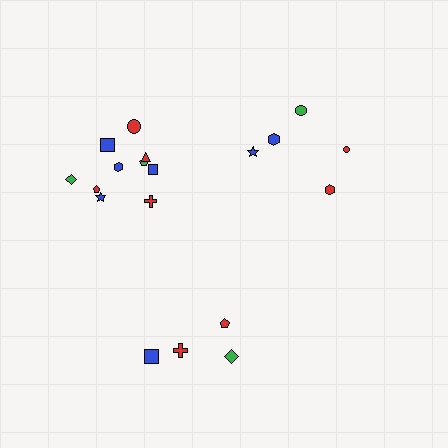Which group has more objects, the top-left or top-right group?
The top-left group.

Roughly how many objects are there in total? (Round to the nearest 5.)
Roughly 20 objects in total.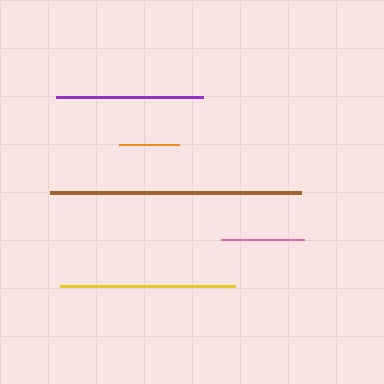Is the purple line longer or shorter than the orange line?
The purple line is longer than the orange line.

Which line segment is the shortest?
The orange line is the shortest at approximately 60 pixels.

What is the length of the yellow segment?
The yellow segment is approximately 176 pixels long.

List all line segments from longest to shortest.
From longest to shortest: brown, yellow, purple, pink, orange.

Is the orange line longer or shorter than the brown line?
The brown line is longer than the orange line.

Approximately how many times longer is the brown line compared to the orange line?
The brown line is approximately 4.2 times the length of the orange line.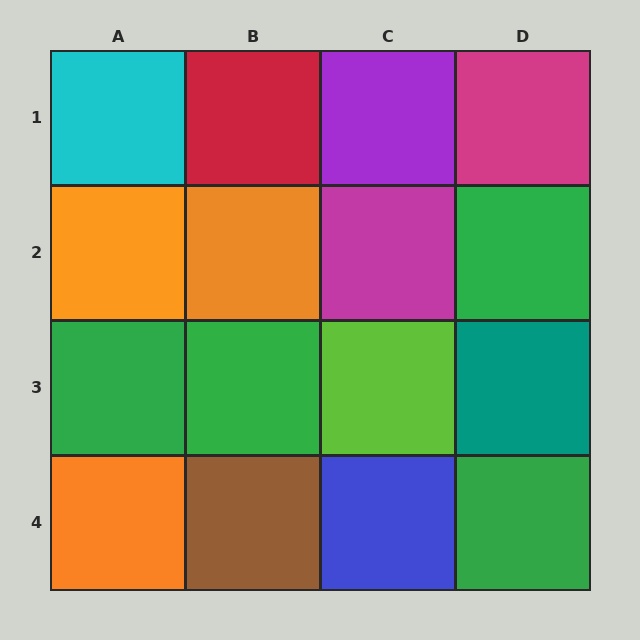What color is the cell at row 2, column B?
Orange.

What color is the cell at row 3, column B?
Green.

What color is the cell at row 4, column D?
Green.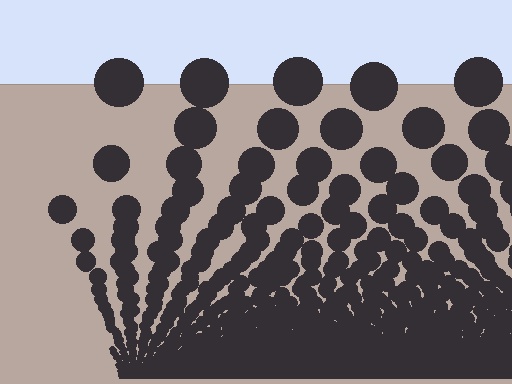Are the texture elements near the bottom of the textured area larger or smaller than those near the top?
Smaller. The gradient is inverted — elements near the bottom are smaller and denser.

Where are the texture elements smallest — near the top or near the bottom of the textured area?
Near the bottom.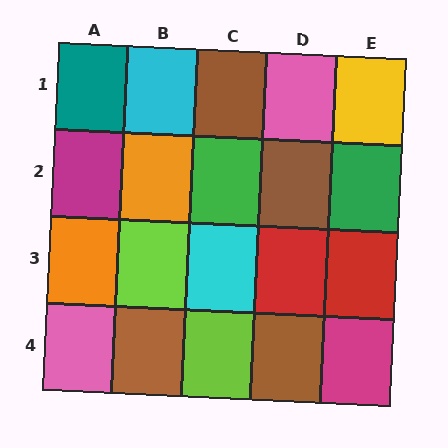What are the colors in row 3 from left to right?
Orange, lime, cyan, red, red.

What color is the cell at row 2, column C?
Green.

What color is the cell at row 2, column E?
Green.